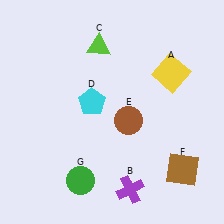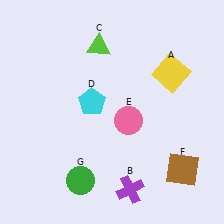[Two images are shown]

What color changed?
The circle (E) changed from brown in Image 1 to pink in Image 2.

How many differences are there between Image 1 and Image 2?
There is 1 difference between the two images.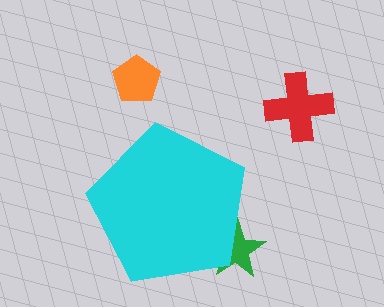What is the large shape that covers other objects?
A cyan pentagon.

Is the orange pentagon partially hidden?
No, the orange pentagon is fully visible.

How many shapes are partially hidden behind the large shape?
1 shape is partially hidden.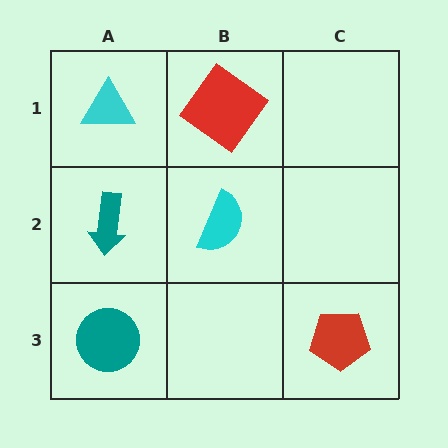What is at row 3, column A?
A teal circle.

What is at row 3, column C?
A red pentagon.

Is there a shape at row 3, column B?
No, that cell is empty.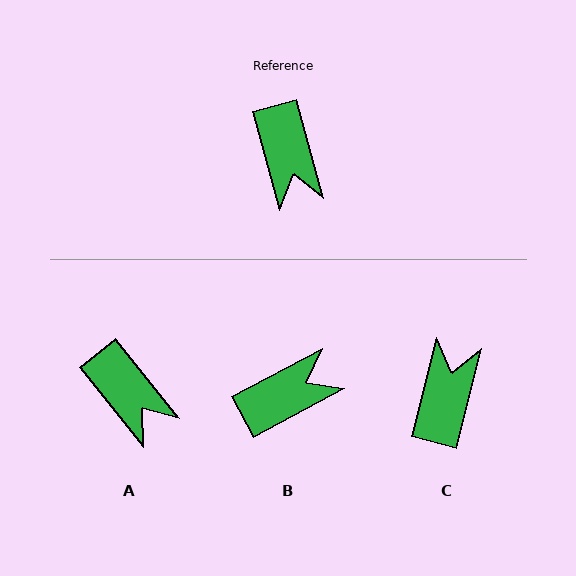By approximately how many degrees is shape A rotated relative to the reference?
Approximately 23 degrees counter-clockwise.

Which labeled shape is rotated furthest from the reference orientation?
C, about 151 degrees away.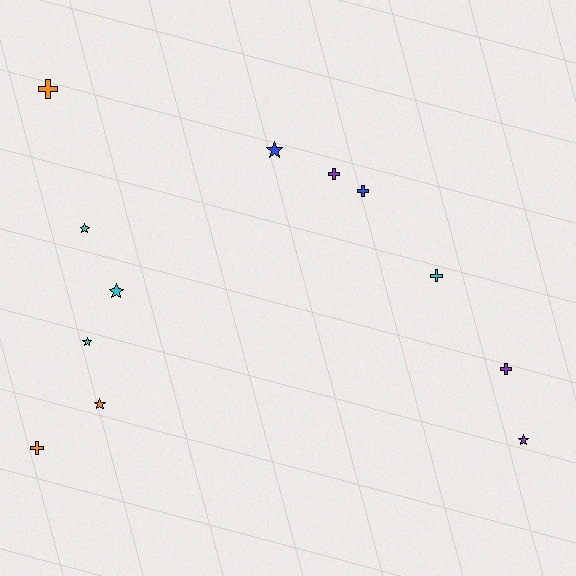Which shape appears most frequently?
Cross, with 6 objects.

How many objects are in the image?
There are 12 objects.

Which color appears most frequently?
Cyan, with 4 objects.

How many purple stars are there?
There is 1 purple star.